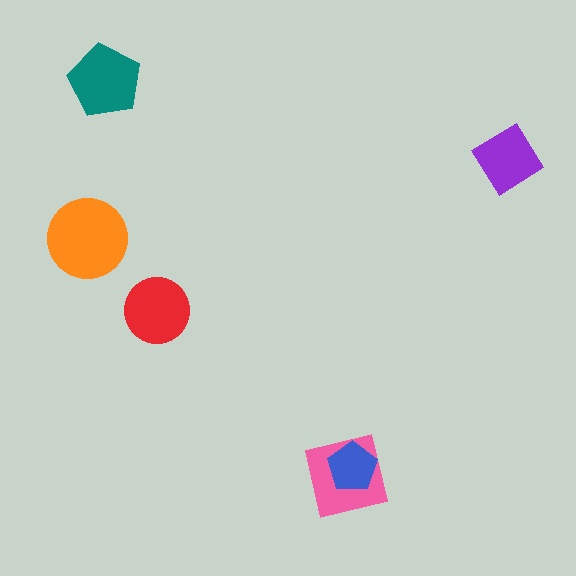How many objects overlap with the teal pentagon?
0 objects overlap with the teal pentagon.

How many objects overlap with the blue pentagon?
1 object overlaps with the blue pentagon.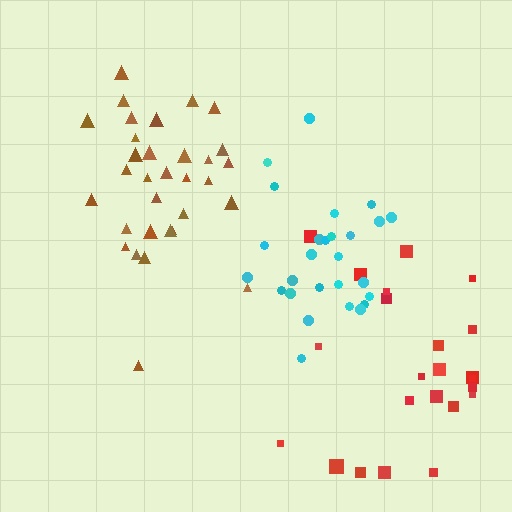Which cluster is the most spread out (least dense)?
Red.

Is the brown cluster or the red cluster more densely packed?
Brown.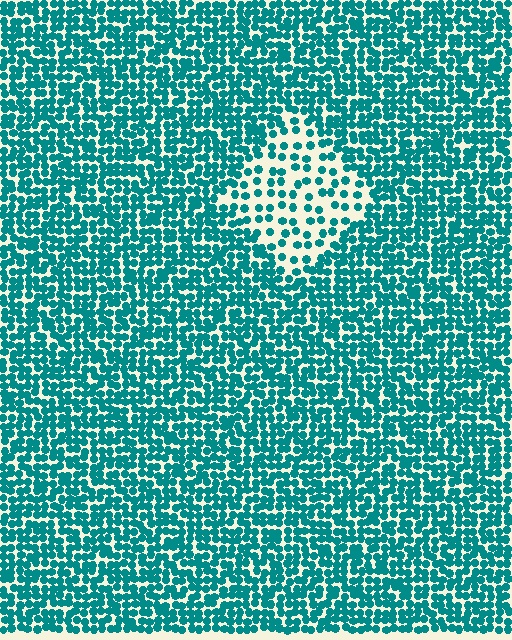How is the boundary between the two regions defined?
The boundary is defined by a change in element density (approximately 2.4x ratio). All elements are the same color, size, and shape.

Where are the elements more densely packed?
The elements are more densely packed outside the diamond boundary.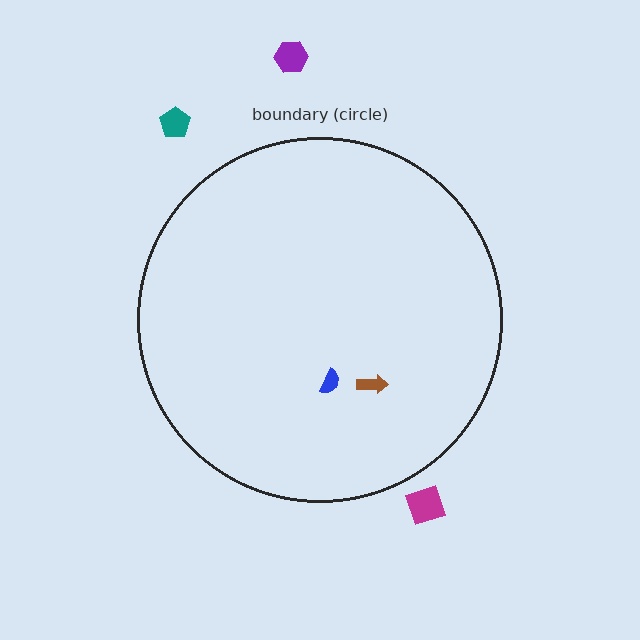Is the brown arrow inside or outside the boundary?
Inside.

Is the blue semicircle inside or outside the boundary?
Inside.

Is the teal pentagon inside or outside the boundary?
Outside.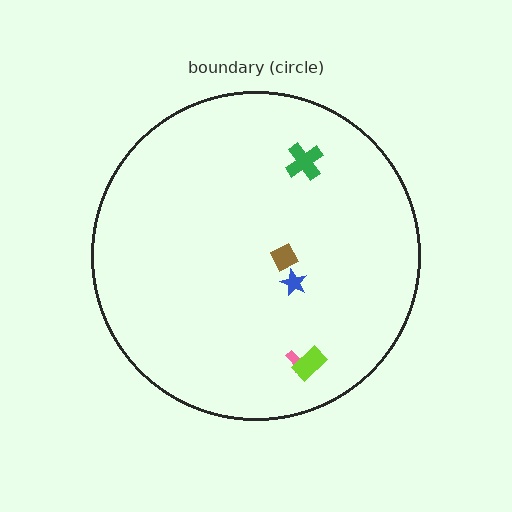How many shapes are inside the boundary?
5 inside, 0 outside.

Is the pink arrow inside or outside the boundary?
Inside.